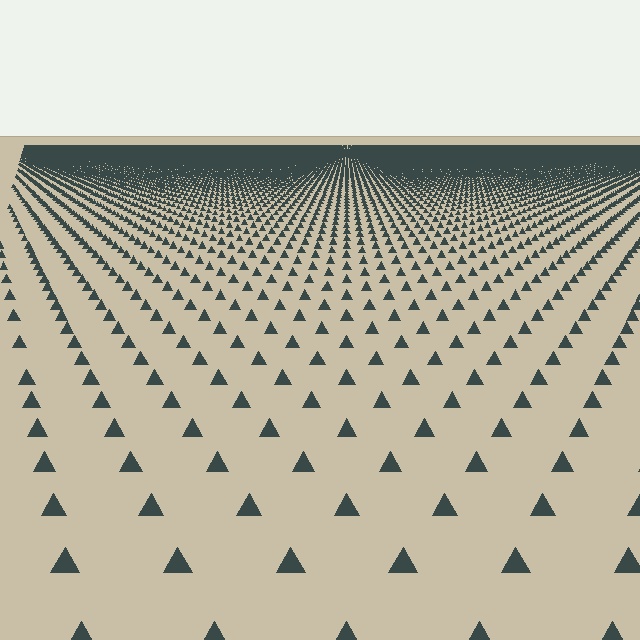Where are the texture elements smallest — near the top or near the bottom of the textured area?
Near the top.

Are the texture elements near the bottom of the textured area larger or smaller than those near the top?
Larger. Near the bottom, elements are closer to the viewer and appear at a bigger on-screen size.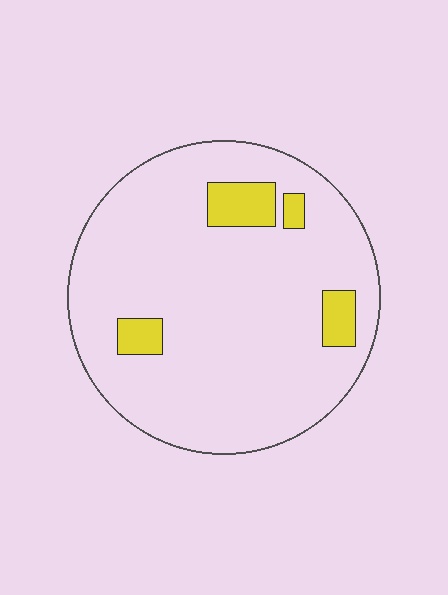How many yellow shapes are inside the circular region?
4.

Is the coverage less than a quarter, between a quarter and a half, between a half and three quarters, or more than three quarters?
Less than a quarter.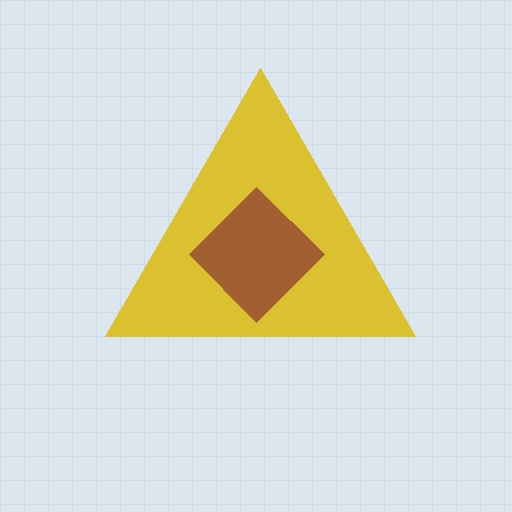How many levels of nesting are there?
2.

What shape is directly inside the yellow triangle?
The brown diamond.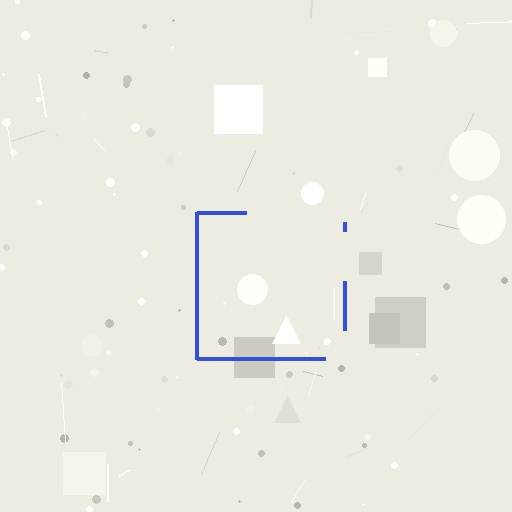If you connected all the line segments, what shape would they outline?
They would outline a square.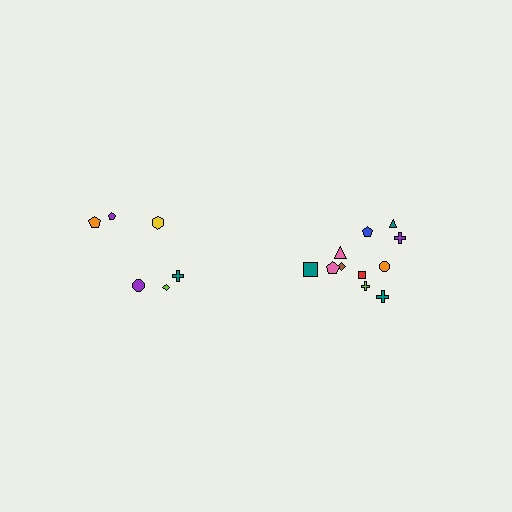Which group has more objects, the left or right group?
The right group.